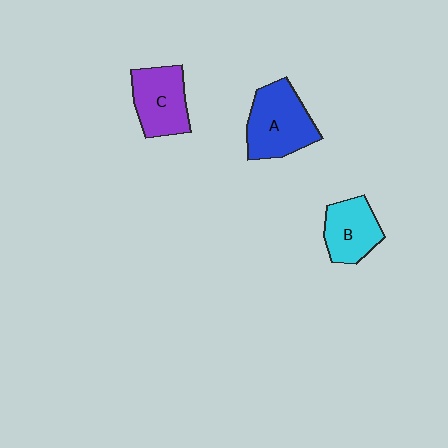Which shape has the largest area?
Shape A (blue).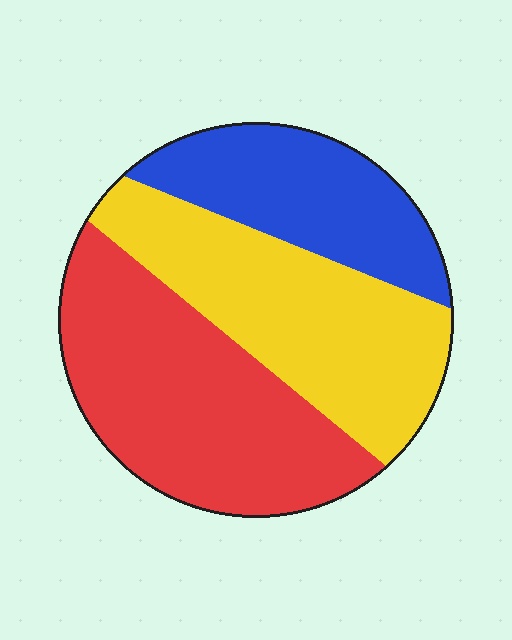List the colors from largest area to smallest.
From largest to smallest: red, yellow, blue.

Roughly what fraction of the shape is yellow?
Yellow takes up about three eighths (3/8) of the shape.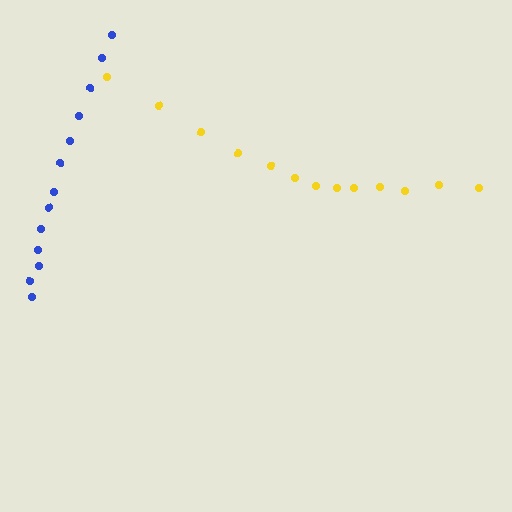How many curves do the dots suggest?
There are 2 distinct paths.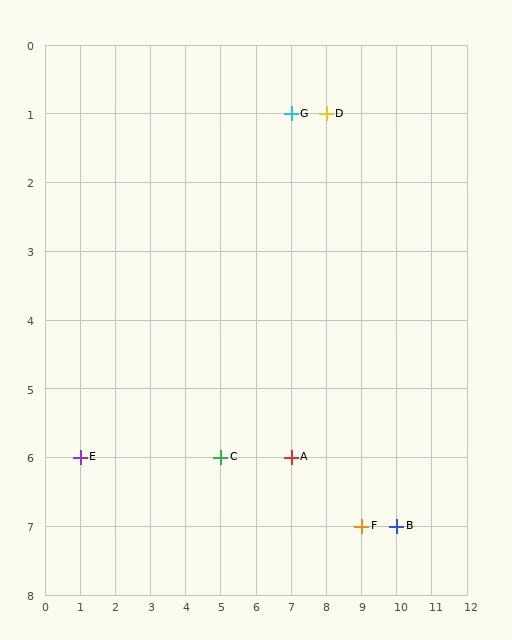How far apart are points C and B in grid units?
Points C and B are 5 columns and 1 row apart (about 5.1 grid units diagonally).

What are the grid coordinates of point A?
Point A is at grid coordinates (7, 6).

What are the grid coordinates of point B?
Point B is at grid coordinates (10, 7).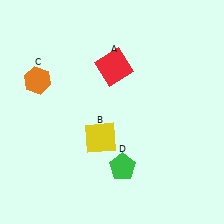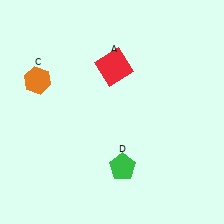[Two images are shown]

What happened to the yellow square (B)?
The yellow square (B) was removed in Image 2. It was in the bottom-left area of Image 1.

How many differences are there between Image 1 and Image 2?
There is 1 difference between the two images.